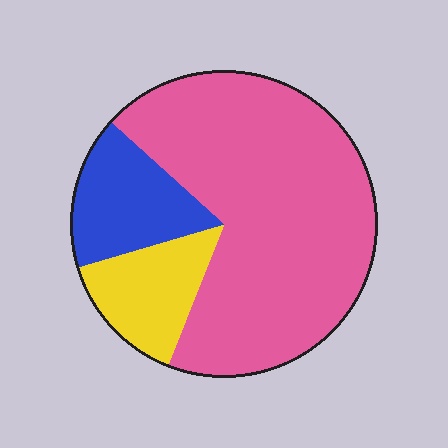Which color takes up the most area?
Pink, at roughly 70%.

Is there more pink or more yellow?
Pink.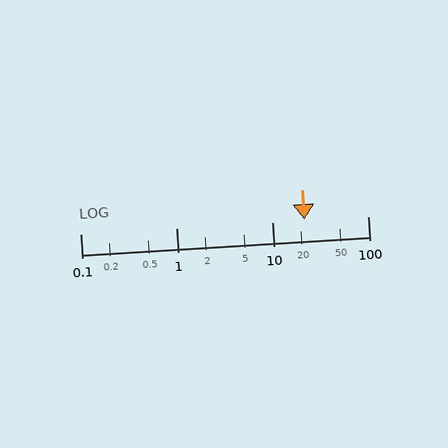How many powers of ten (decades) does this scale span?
The scale spans 3 decades, from 0.1 to 100.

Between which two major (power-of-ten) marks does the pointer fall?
The pointer is between 10 and 100.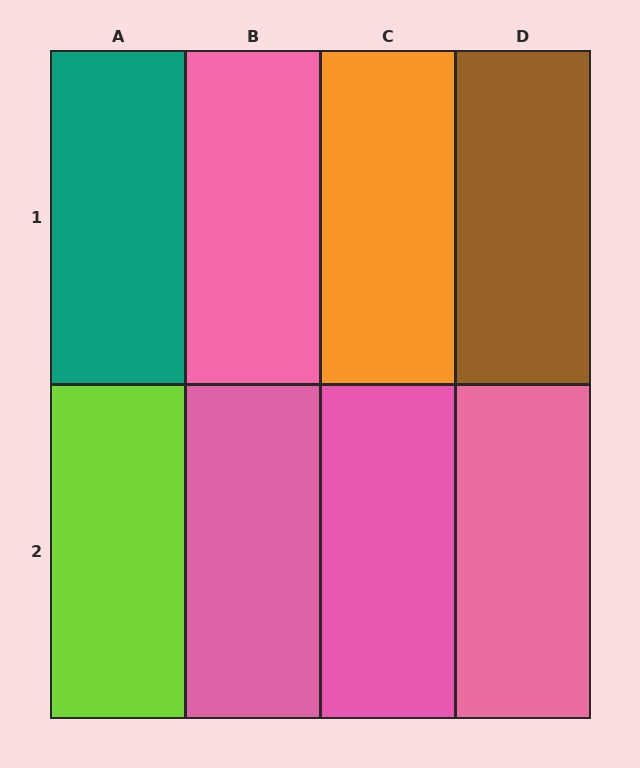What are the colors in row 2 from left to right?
Lime, pink, pink, pink.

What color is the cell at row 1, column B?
Pink.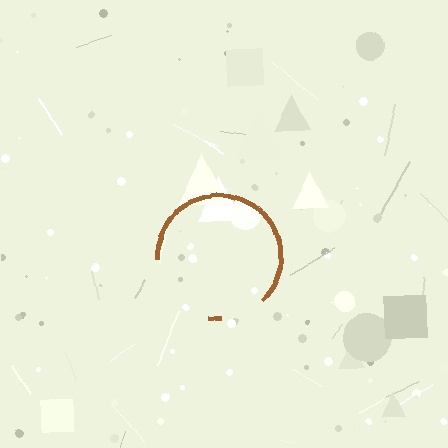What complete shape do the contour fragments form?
The contour fragments form a circle.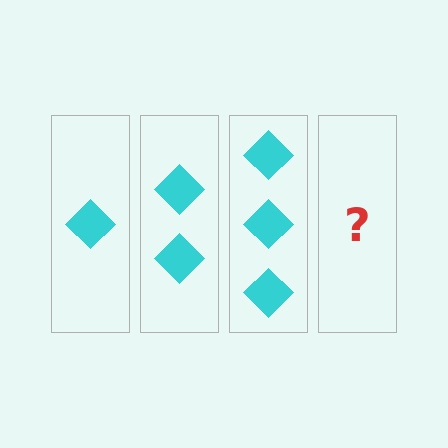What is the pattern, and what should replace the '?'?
The pattern is that each step adds one more diamond. The '?' should be 4 diamonds.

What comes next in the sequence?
The next element should be 4 diamonds.